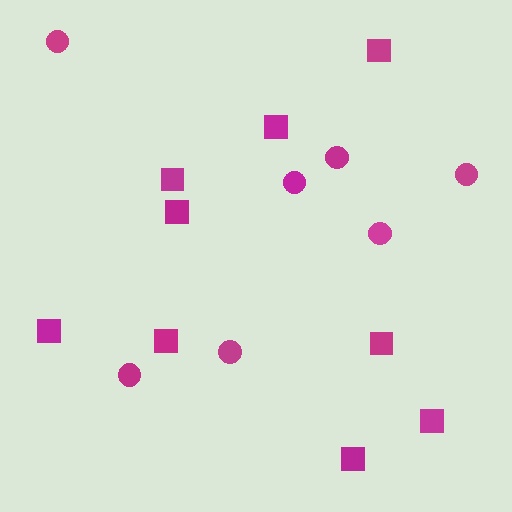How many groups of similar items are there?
There are 2 groups: one group of circles (7) and one group of squares (9).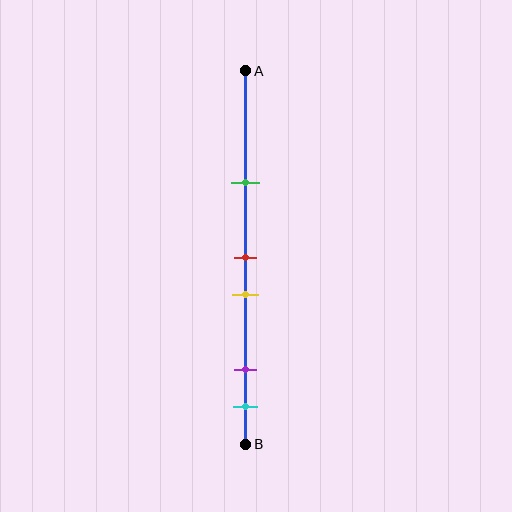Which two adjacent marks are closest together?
The red and yellow marks are the closest adjacent pair.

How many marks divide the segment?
There are 5 marks dividing the segment.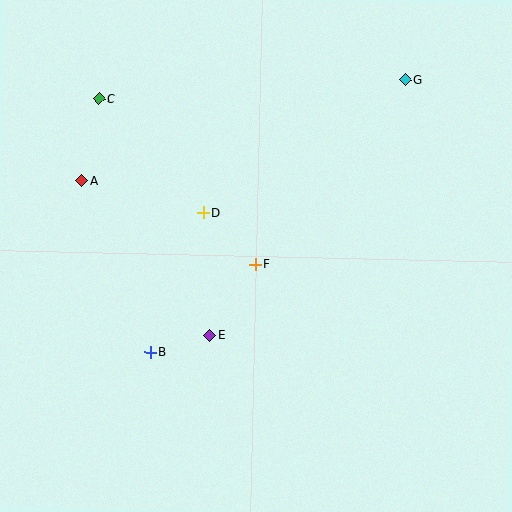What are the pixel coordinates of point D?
Point D is at (203, 213).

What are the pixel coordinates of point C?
Point C is at (99, 99).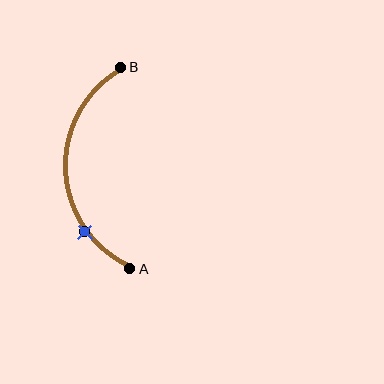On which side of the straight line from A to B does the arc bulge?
The arc bulges to the left of the straight line connecting A and B.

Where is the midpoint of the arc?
The arc midpoint is the point on the curve farthest from the straight line joining A and B. It sits to the left of that line.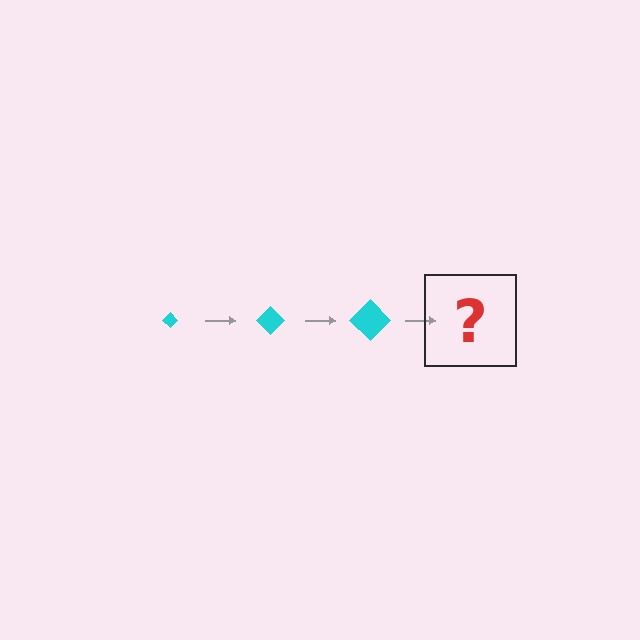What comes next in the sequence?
The next element should be a cyan diamond, larger than the previous one.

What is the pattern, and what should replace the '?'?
The pattern is that the diamond gets progressively larger each step. The '?' should be a cyan diamond, larger than the previous one.